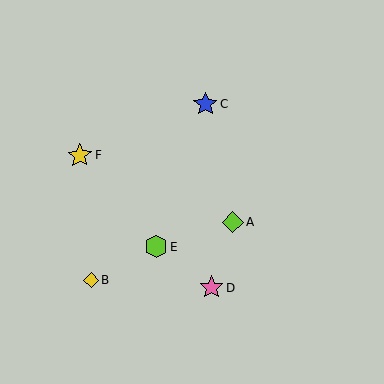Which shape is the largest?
The yellow star (labeled F) is the largest.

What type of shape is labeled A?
Shape A is a lime diamond.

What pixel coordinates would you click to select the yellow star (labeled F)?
Click at (80, 155) to select the yellow star F.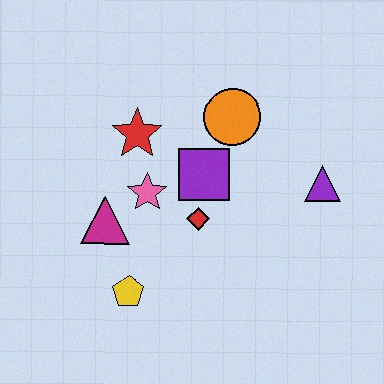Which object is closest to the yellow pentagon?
The magenta triangle is closest to the yellow pentagon.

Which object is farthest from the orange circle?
The yellow pentagon is farthest from the orange circle.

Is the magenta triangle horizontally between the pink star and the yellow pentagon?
No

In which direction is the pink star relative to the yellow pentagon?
The pink star is above the yellow pentagon.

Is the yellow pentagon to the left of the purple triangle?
Yes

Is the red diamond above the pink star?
No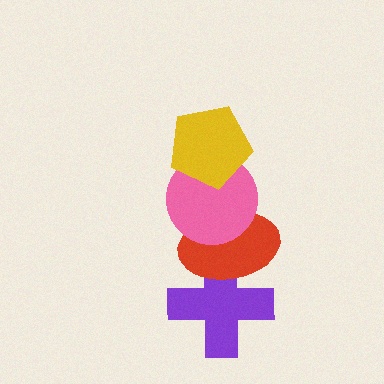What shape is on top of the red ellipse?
The pink circle is on top of the red ellipse.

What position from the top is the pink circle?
The pink circle is 2nd from the top.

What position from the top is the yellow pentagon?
The yellow pentagon is 1st from the top.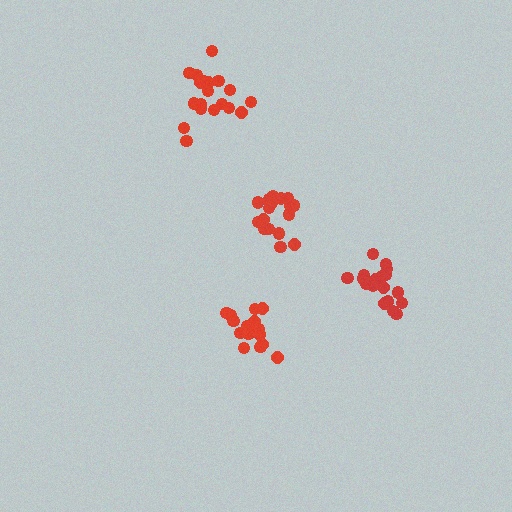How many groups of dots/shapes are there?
There are 4 groups.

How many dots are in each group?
Group 1: 19 dots, Group 2: 19 dots, Group 3: 17 dots, Group 4: 19 dots (74 total).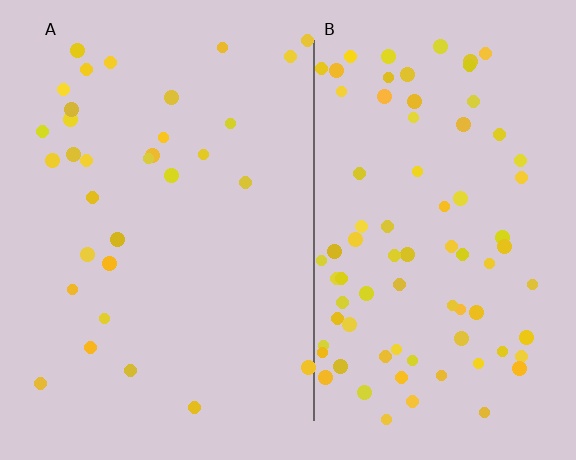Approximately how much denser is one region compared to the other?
Approximately 2.5× — region B over region A.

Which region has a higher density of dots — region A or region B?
B (the right).